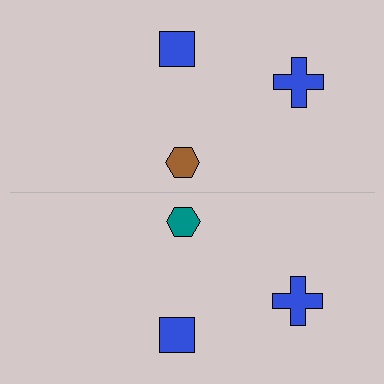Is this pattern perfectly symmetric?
No, the pattern is not perfectly symmetric. The teal hexagon on the bottom side breaks the symmetry — its mirror counterpart is brown.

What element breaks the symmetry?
The teal hexagon on the bottom side breaks the symmetry — its mirror counterpart is brown.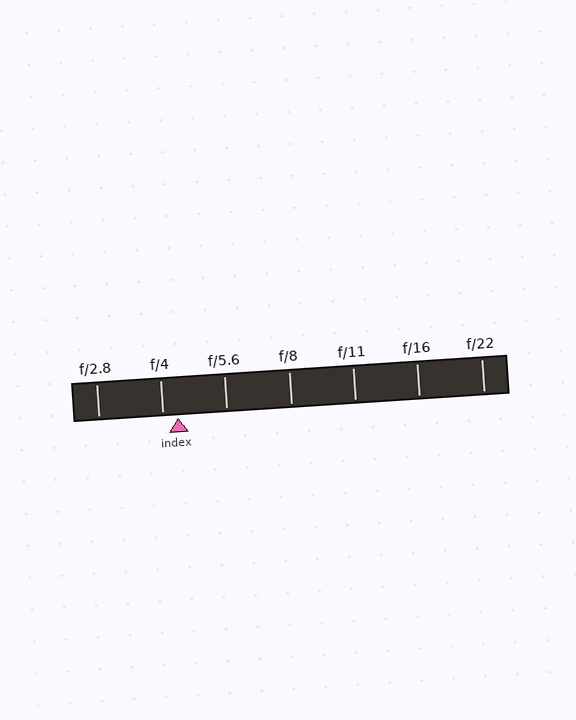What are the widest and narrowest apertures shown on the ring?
The widest aperture shown is f/2.8 and the narrowest is f/22.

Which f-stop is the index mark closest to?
The index mark is closest to f/4.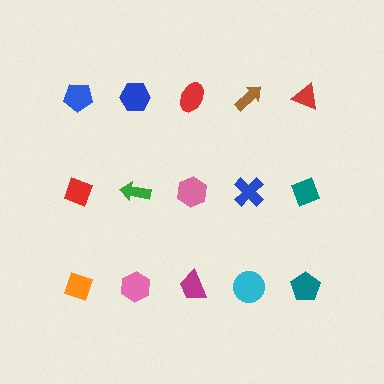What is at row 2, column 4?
A blue cross.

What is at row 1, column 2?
A blue hexagon.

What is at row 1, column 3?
A red ellipse.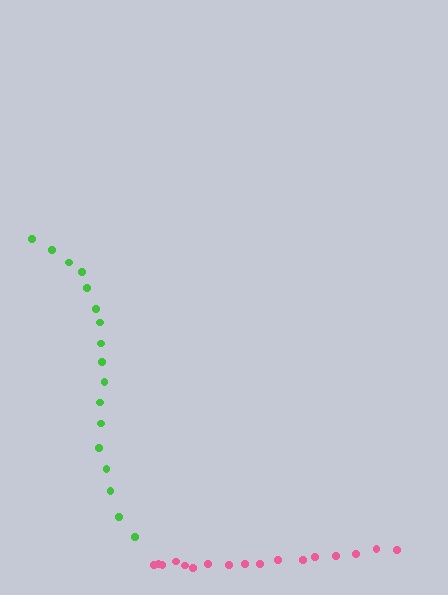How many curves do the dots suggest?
There are 2 distinct paths.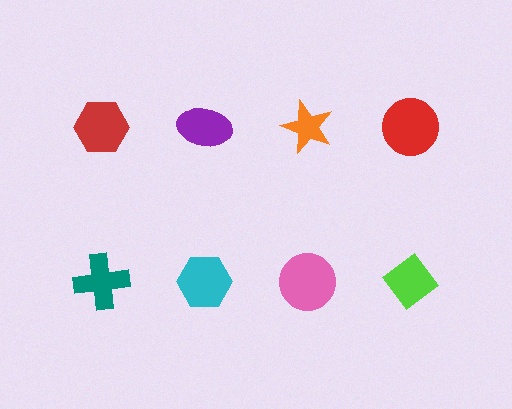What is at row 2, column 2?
A cyan hexagon.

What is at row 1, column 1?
A red hexagon.